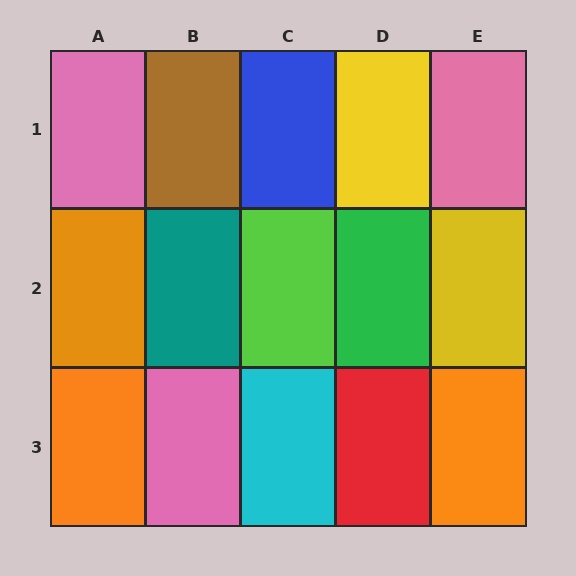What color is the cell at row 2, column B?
Teal.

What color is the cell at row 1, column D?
Yellow.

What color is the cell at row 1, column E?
Pink.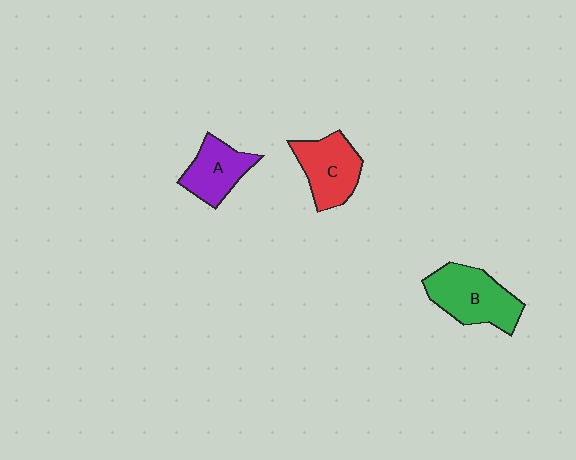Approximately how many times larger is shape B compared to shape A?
Approximately 1.4 times.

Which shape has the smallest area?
Shape A (purple).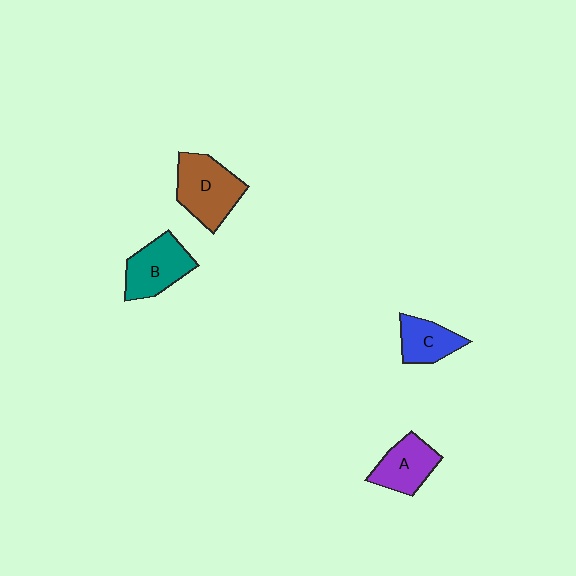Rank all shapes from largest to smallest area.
From largest to smallest: D (brown), B (teal), A (purple), C (blue).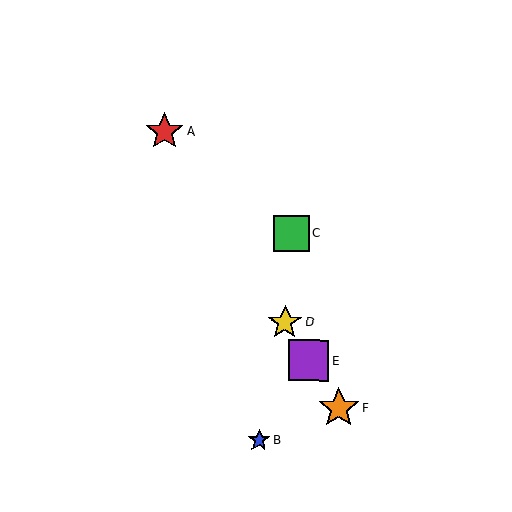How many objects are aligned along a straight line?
4 objects (A, D, E, F) are aligned along a straight line.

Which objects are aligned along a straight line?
Objects A, D, E, F are aligned along a straight line.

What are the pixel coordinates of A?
Object A is at (165, 132).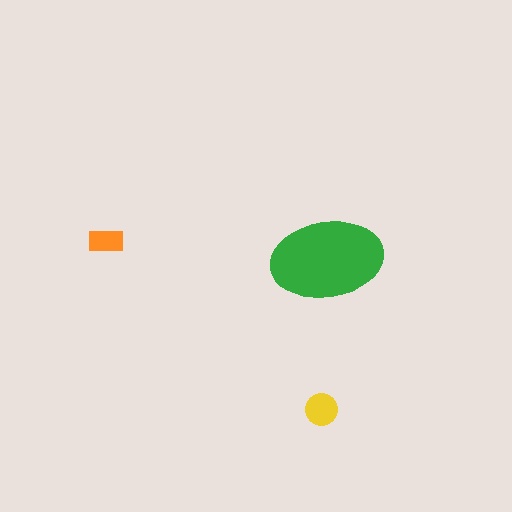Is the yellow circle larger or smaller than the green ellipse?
Smaller.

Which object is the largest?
The green ellipse.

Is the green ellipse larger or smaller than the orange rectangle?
Larger.